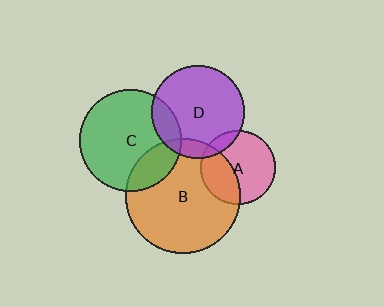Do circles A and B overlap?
Yes.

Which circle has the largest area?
Circle B (orange).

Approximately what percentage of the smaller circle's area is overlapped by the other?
Approximately 35%.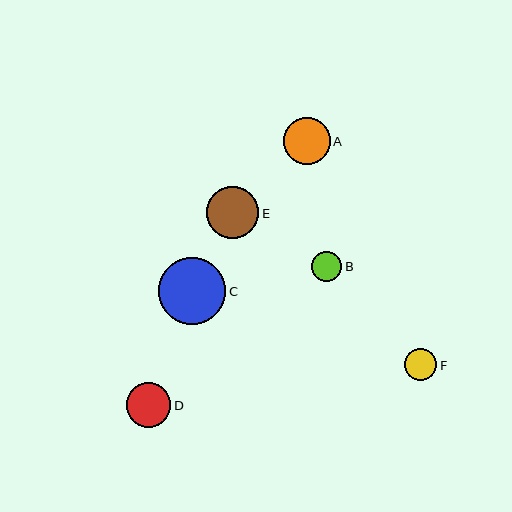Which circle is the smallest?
Circle B is the smallest with a size of approximately 30 pixels.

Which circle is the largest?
Circle C is the largest with a size of approximately 67 pixels.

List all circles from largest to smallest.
From largest to smallest: C, E, A, D, F, B.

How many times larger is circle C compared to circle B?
Circle C is approximately 2.2 times the size of circle B.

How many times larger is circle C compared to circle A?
Circle C is approximately 1.4 times the size of circle A.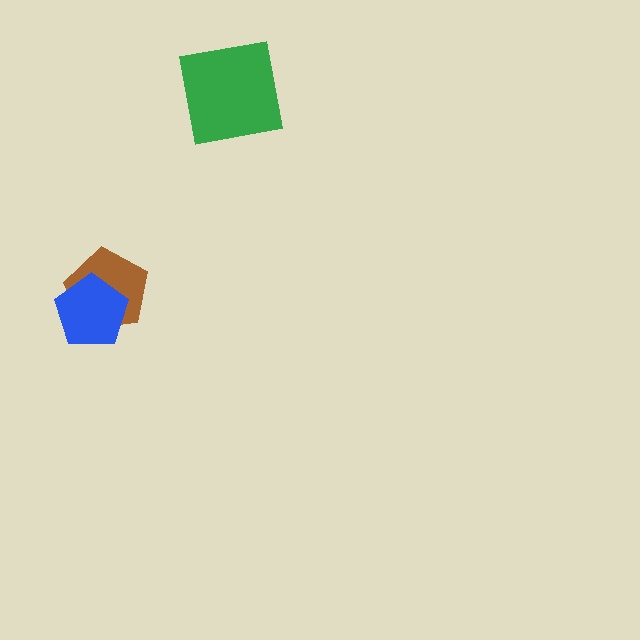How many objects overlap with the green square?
0 objects overlap with the green square.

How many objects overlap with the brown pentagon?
1 object overlaps with the brown pentagon.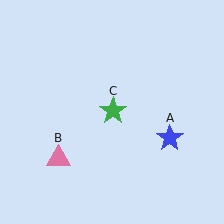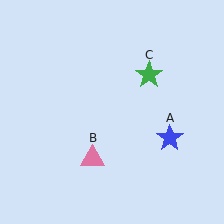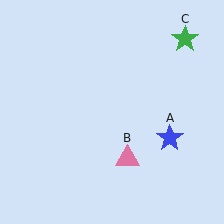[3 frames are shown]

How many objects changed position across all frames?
2 objects changed position: pink triangle (object B), green star (object C).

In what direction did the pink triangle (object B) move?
The pink triangle (object B) moved right.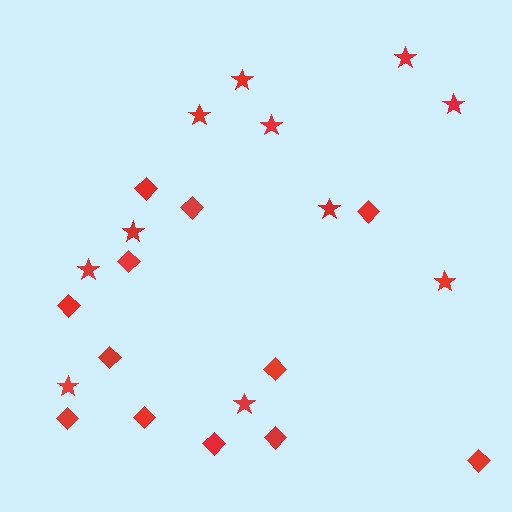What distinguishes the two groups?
There are 2 groups: one group of stars (11) and one group of diamonds (12).